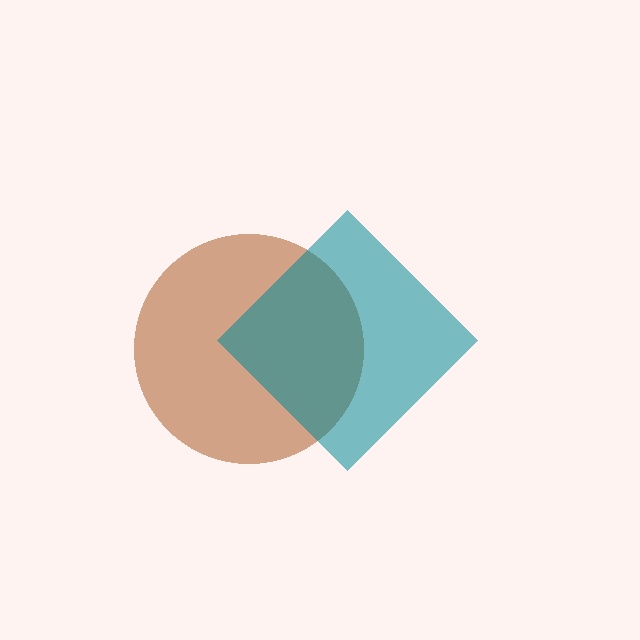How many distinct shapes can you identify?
There are 2 distinct shapes: a brown circle, a teal diamond.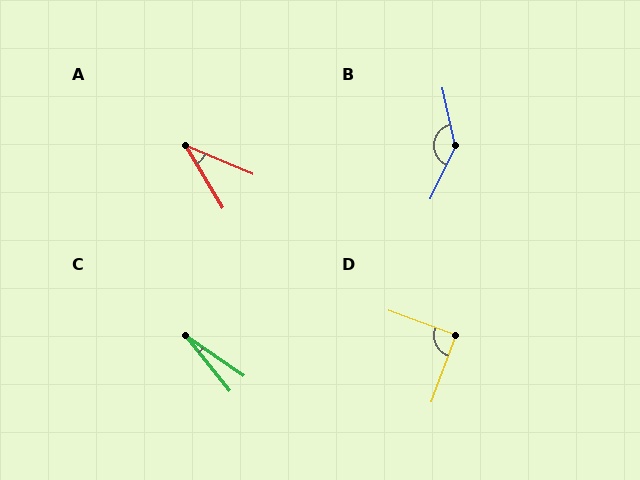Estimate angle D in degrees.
Approximately 90 degrees.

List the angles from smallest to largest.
C (16°), A (36°), D (90°), B (142°).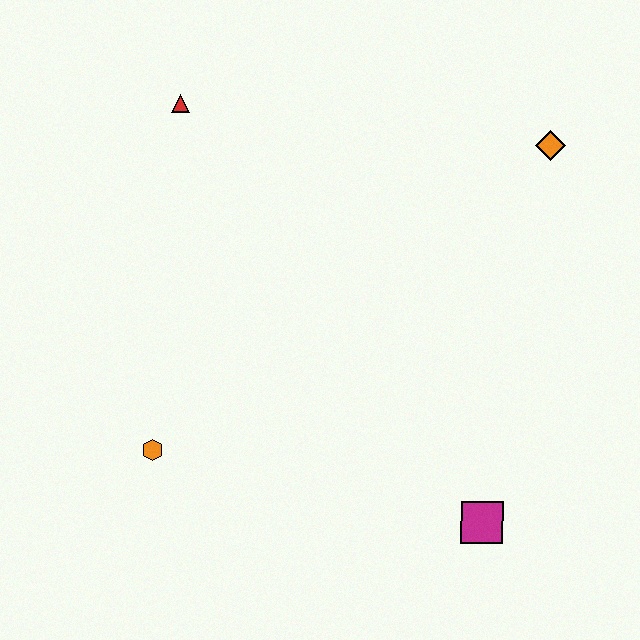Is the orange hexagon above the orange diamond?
No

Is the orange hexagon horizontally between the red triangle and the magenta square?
No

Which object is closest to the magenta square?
The orange hexagon is closest to the magenta square.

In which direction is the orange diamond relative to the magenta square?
The orange diamond is above the magenta square.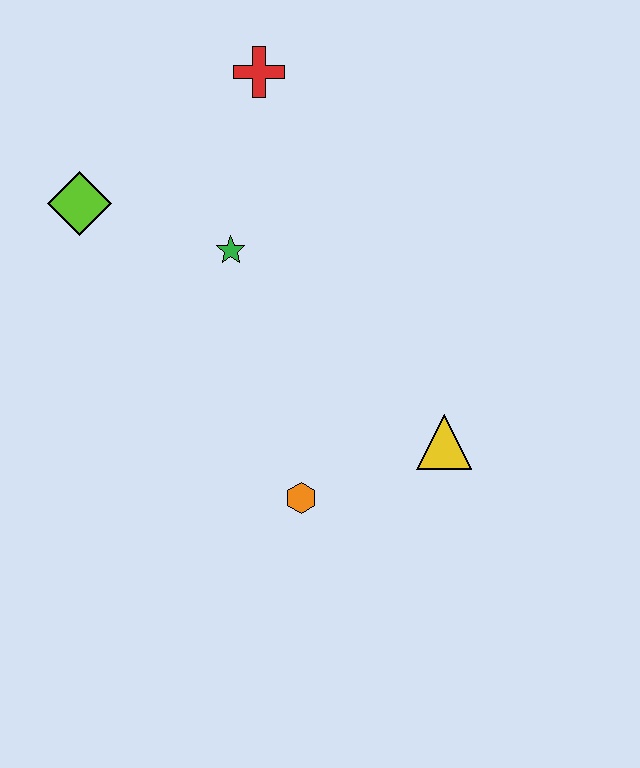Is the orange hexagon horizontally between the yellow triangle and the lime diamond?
Yes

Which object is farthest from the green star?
The yellow triangle is farthest from the green star.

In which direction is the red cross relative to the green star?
The red cross is above the green star.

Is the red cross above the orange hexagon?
Yes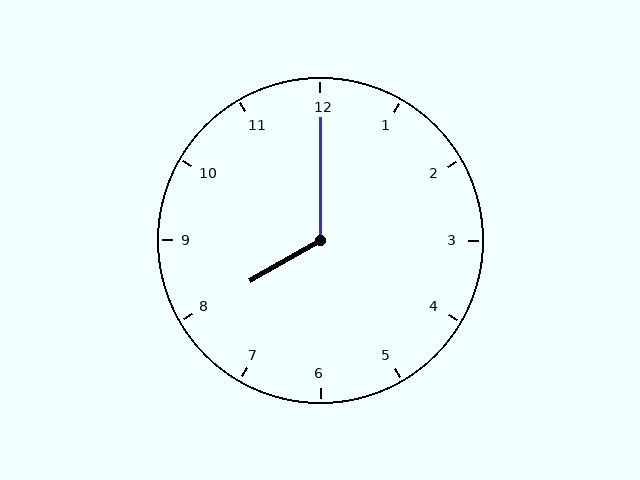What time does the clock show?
8:00.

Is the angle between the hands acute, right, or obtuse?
It is obtuse.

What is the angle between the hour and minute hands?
Approximately 120 degrees.